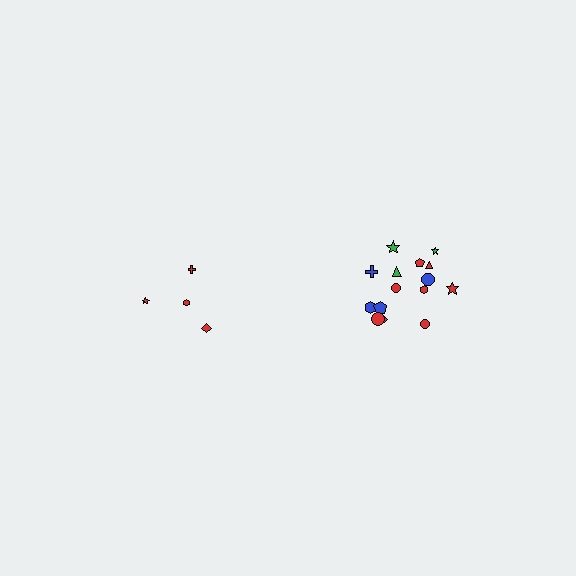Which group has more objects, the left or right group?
The right group.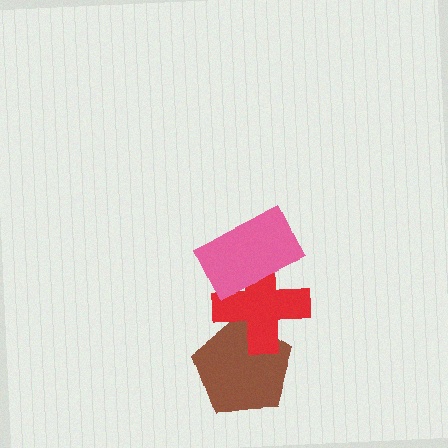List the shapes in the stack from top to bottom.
From top to bottom: the pink rectangle, the red cross, the brown pentagon.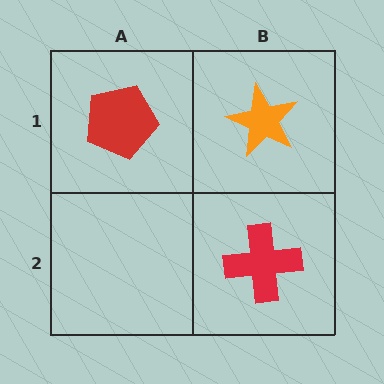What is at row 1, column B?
An orange star.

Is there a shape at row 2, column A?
No, that cell is empty.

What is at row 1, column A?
A red pentagon.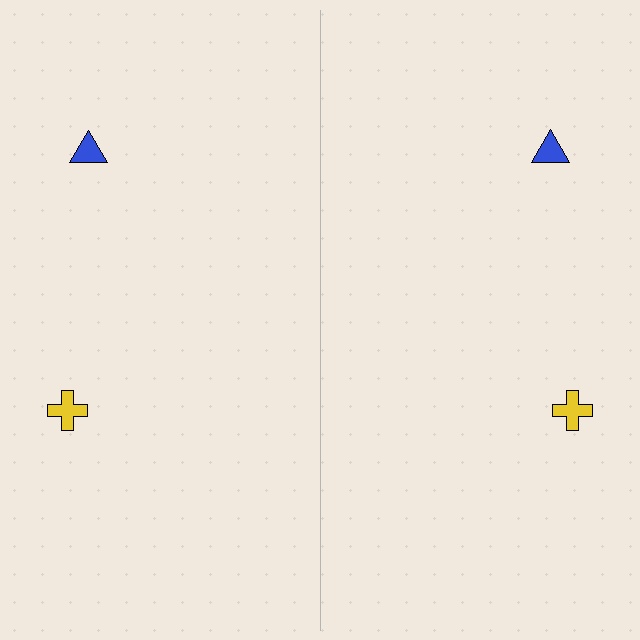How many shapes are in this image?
There are 4 shapes in this image.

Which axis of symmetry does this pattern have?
The pattern has a vertical axis of symmetry running through the center of the image.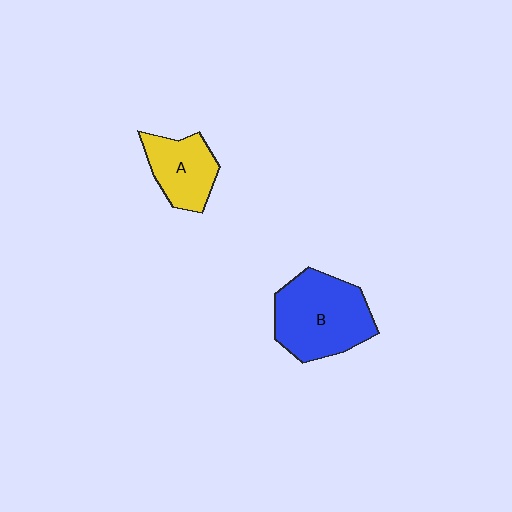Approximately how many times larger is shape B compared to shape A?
Approximately 1.6 times.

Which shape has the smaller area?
Shape A (yellow).